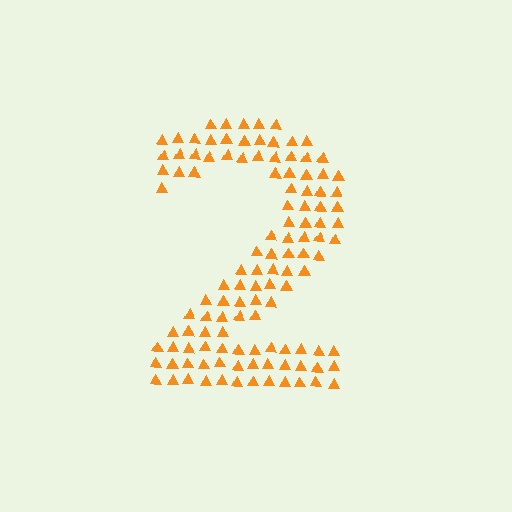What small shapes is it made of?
It is made of small triangles.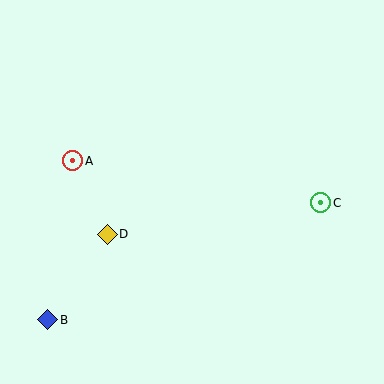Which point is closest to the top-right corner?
Point C is closest to the top-right corner.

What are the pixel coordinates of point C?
Point C is at (321, 203).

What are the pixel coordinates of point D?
Point D is at (107, 234).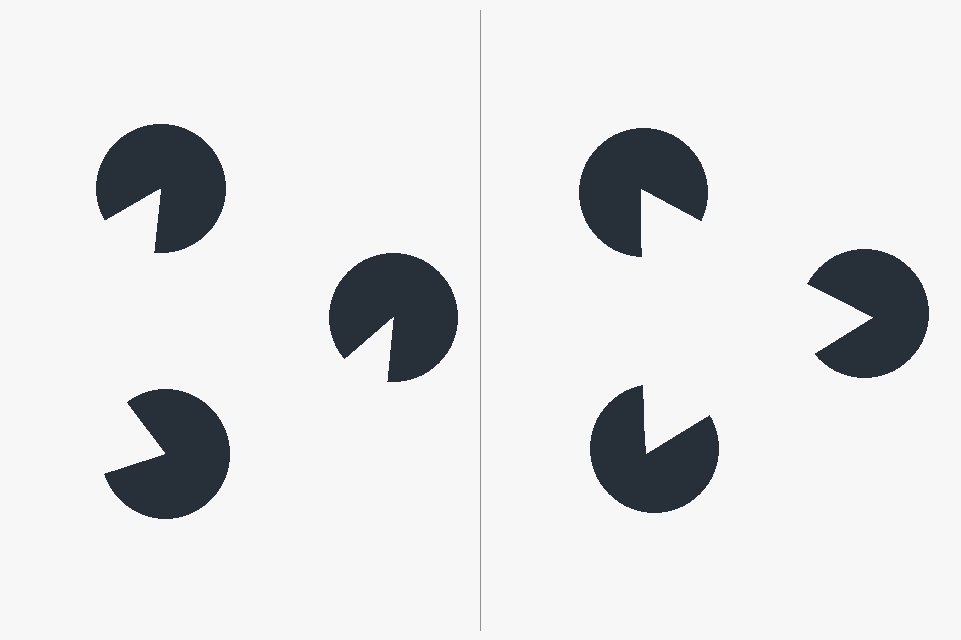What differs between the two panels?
The pac-man discs are positioned identically on both sides; only the wedge orientations differ. On the right they align to a triangle; on the left they are misaligned.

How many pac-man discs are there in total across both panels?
6 — 3 on each side.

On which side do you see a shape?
An illusory triangle appears on the right side. On the left side the wedge cuts are rotated, so no coherent shape forms.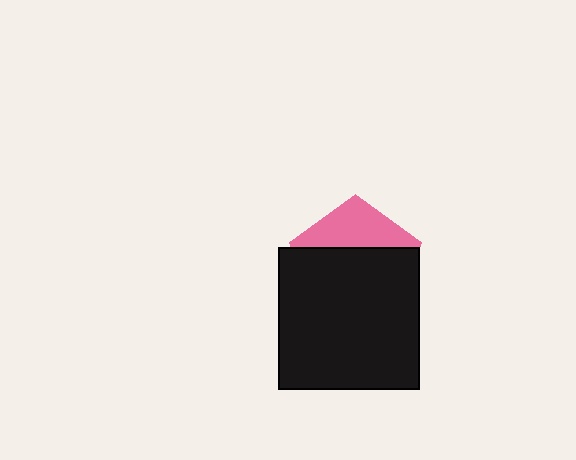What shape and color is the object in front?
The object in front is a black square.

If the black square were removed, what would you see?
You would see the complete pink pentagon.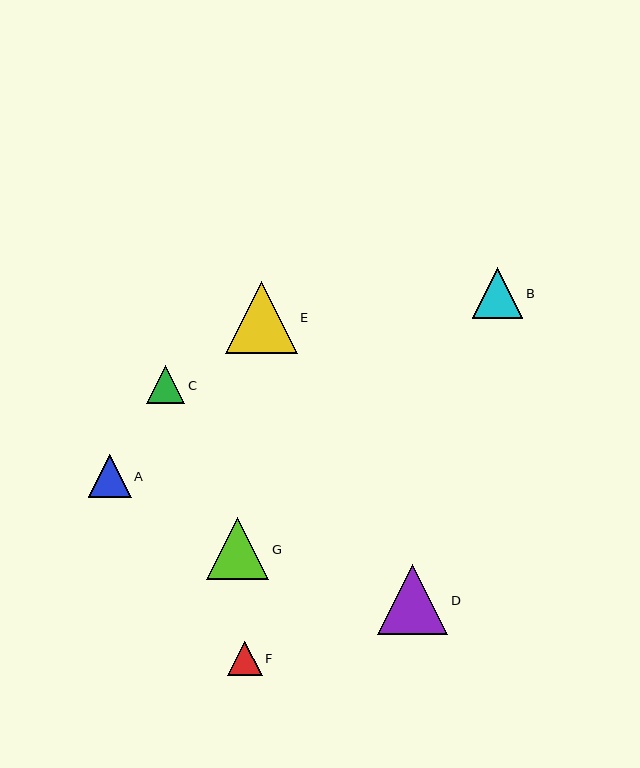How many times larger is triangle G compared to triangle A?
Triangle G is approximately 1.4 times the size of triangle A.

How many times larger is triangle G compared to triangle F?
Triangle G is approximately 1.8 times the size of triangle F.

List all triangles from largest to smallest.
From largest to smallest: E, D, G, B, A, C, F.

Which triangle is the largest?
Triangle E is the largest with a size of approximately 72 pixels.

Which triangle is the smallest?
Triangle F is the smallest with a size of approximately 34 pixels.